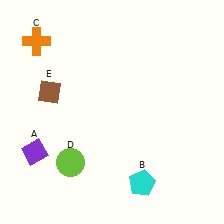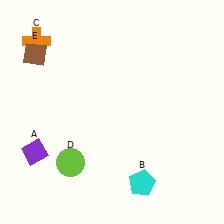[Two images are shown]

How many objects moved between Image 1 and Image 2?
1 object moved between the two images.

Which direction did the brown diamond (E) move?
The brown diamond (E) moved up.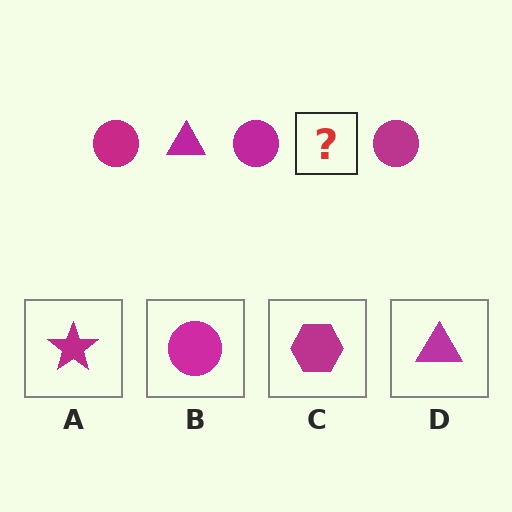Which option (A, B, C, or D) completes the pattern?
D.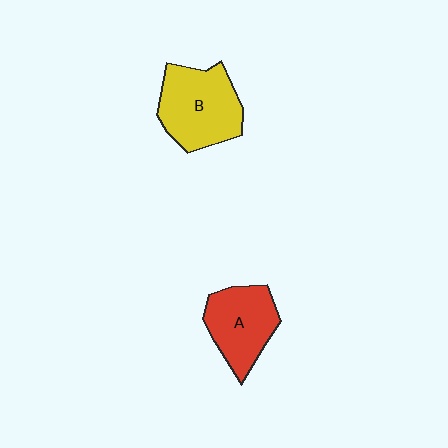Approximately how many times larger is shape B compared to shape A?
Approximately 1.2 times.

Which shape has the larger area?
Shape B (yellow).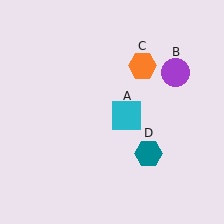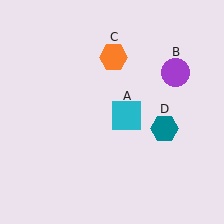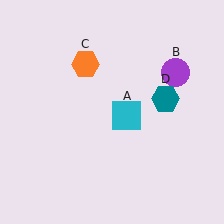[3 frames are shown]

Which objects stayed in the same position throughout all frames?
Cyan square (object A) and purple circle (object B) remained stationary.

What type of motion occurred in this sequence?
The orange hexagon (object C), teal hexagon (object D) rotated counterclockwise around the center of the scene.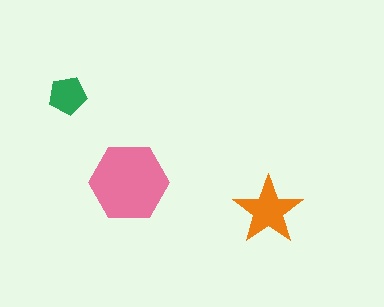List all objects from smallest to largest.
The green pentagon, the orange star, the pink hexagon.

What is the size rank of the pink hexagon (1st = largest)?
1st.